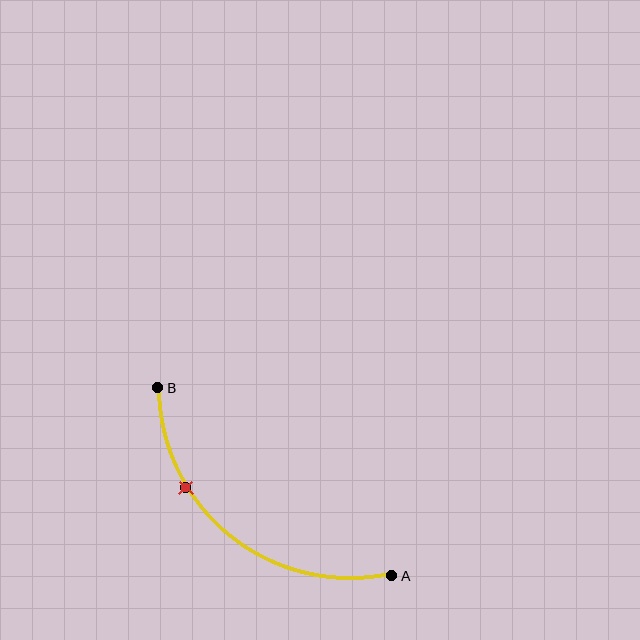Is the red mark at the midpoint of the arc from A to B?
No. The red mark lies on the arc but is closer to endpoint B. The arc midpoint would be at the point on the curve equidistant along the arc from both A and B.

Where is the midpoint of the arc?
The arc midpoint is the point on the curve farthest from the straight line joining A and B. It sits below and to the left of that line.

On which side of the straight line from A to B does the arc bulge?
The arc bulges below and to the left of the straight line connecting A and B.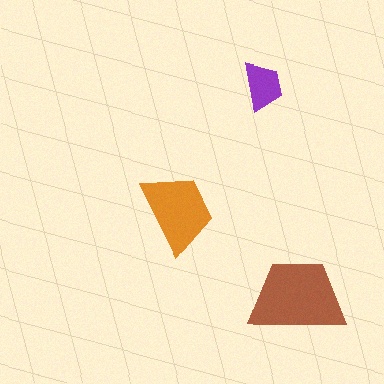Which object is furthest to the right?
The brown trapezoid is rightmost.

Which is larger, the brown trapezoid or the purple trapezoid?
The brown one.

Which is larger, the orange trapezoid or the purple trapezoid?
The orange one.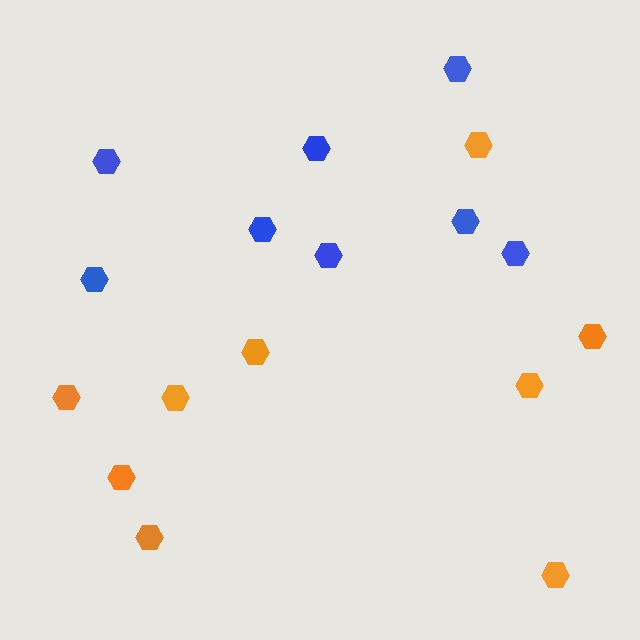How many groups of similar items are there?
There are 2 groups: one group of blue hexagons (8) and one group of orange hexagons (9).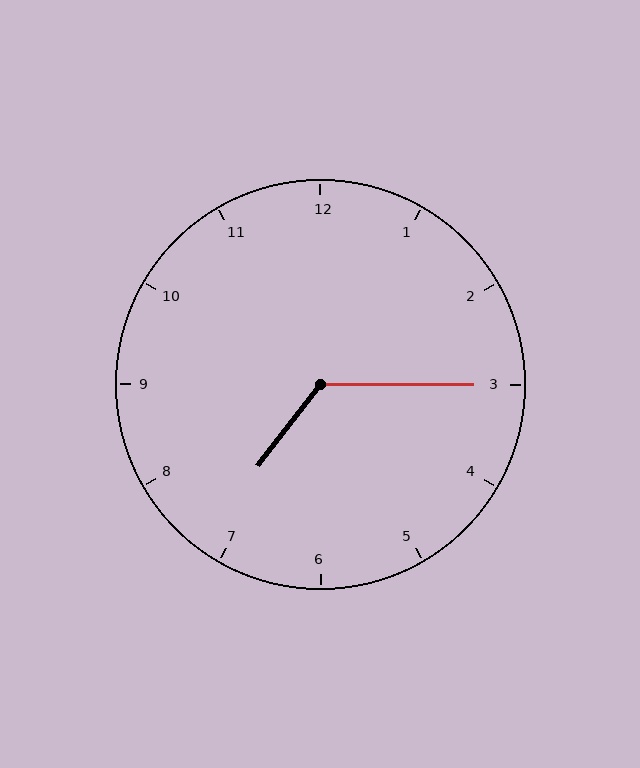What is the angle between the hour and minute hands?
Approximately 128 degrees.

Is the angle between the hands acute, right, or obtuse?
It is obtuse.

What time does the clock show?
7:15.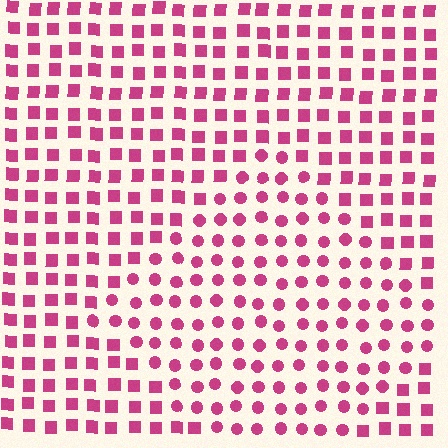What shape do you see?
I see a diamond.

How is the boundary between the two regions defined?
The boundary is defined by a change in element shape: circles inside vs. squares outside. All elements share the same color and spacing.